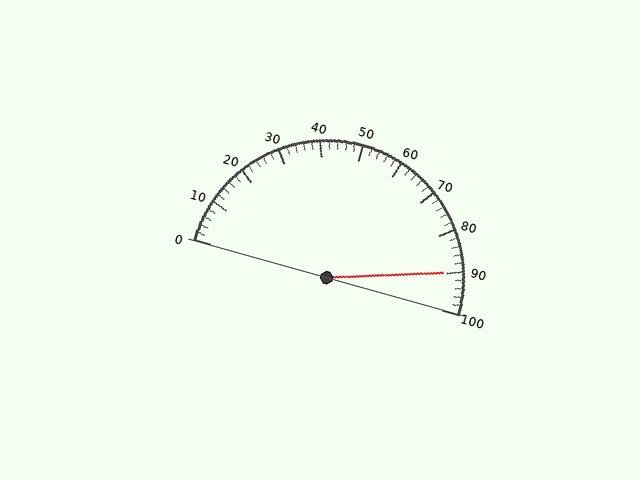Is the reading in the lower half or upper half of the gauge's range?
The reading is in the upper half of the range (0 to 100).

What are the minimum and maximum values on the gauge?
The gauge ranges from 0 to 100.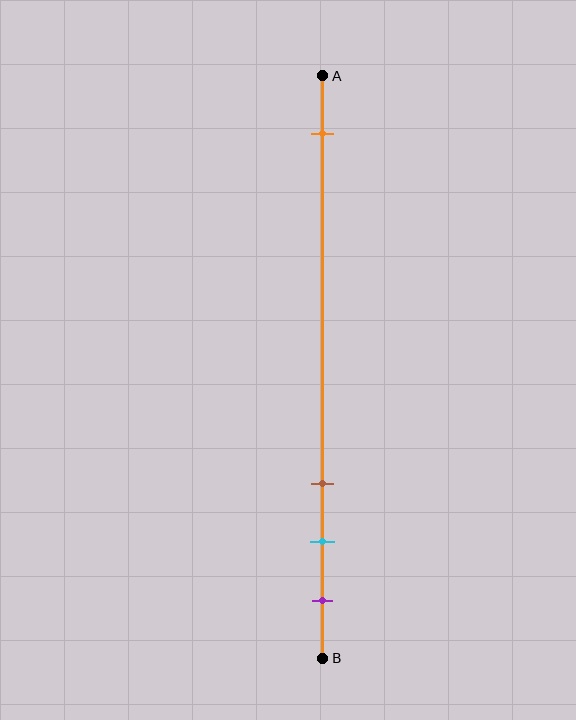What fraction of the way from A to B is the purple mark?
The purple mark is approximately 90% (0.9) of the way from A to B.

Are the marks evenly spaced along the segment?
No, the marks are not evenly spaced.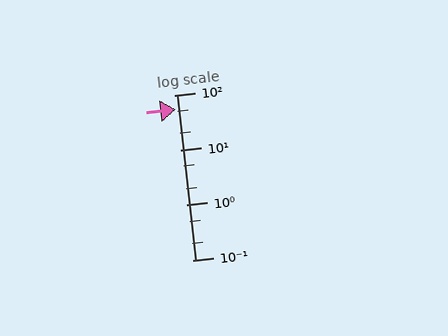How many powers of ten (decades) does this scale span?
The scale spans 3 decades, from 0.1 to 100.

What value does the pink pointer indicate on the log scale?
The pointer indicates approximately 54.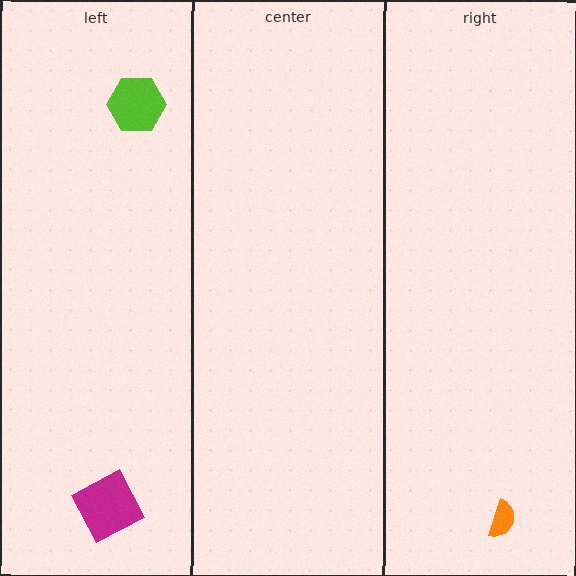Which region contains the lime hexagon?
The left region.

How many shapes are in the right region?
1.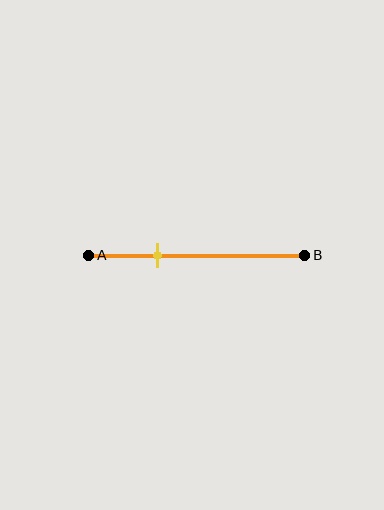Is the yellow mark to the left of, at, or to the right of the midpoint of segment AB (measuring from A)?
The yellow mark is to the left of the midpoint of segment AB.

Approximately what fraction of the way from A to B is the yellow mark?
The yellow mark is approximately 30% of the way from A to B.